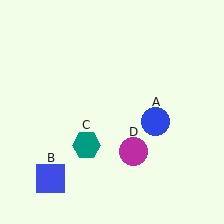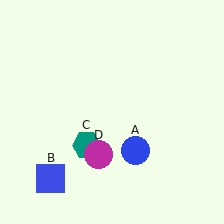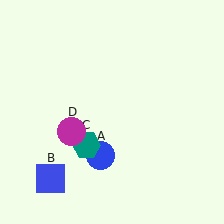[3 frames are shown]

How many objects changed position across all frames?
2 objects changed position: blue circle (object A), magenta circle (object D).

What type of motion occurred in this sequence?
The blue circle (object A), magenta circle (object D) rotated clockwise around the center of the scene.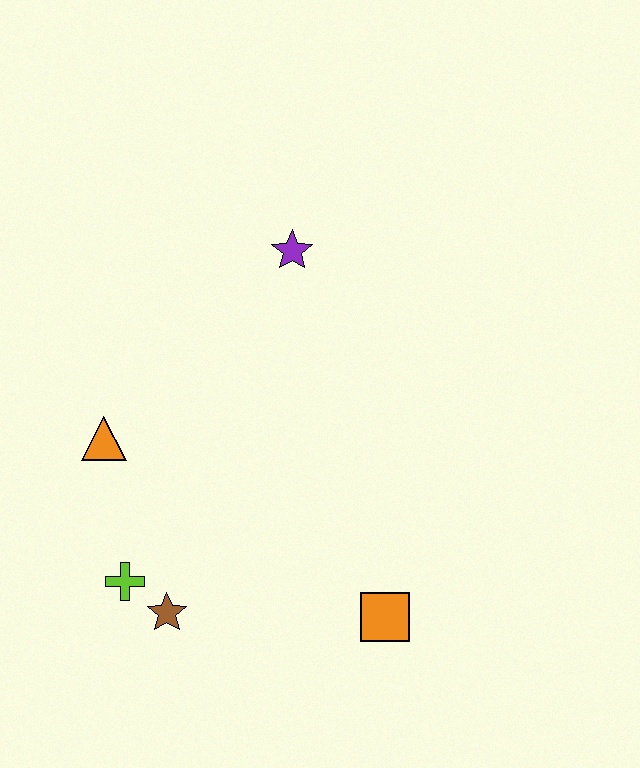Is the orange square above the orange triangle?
No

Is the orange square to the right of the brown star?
Yes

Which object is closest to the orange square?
The brown star is closest to the orange square.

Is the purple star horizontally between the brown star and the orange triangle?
No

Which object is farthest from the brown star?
The purple star is farthest from the brown star.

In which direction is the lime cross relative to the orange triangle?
The lime cross is below the orange triangle.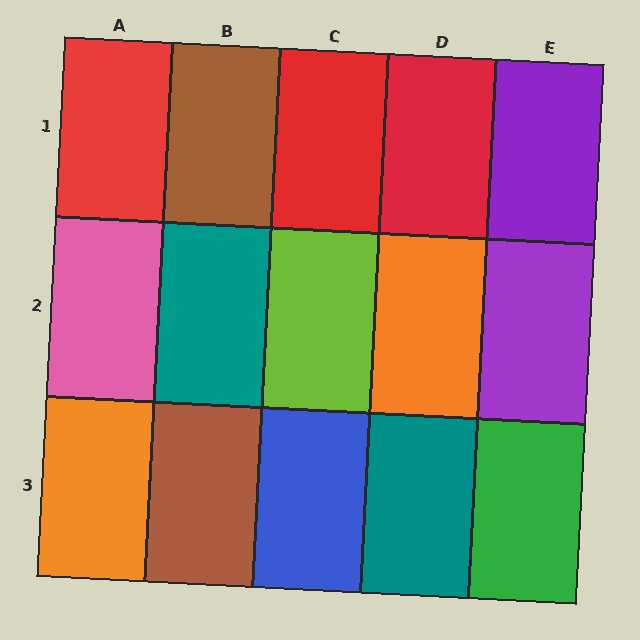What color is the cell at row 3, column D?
Teal.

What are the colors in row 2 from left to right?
Pink, teal, lime, orange, purple.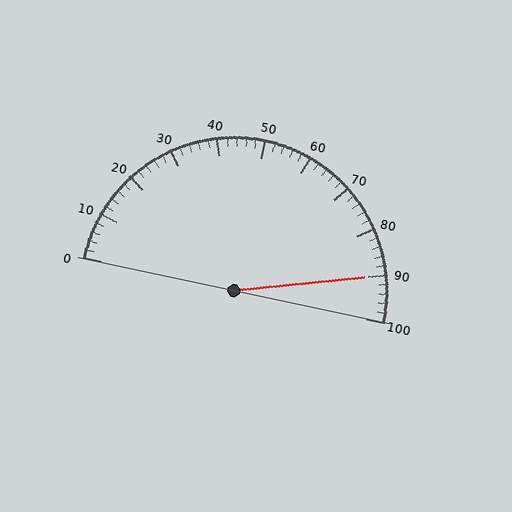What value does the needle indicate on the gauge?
The needle indicates approximately 90.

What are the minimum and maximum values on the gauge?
The gauge ranges from 0 to 100.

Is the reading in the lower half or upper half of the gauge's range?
The reading is in the upper half of the range (0 to 100).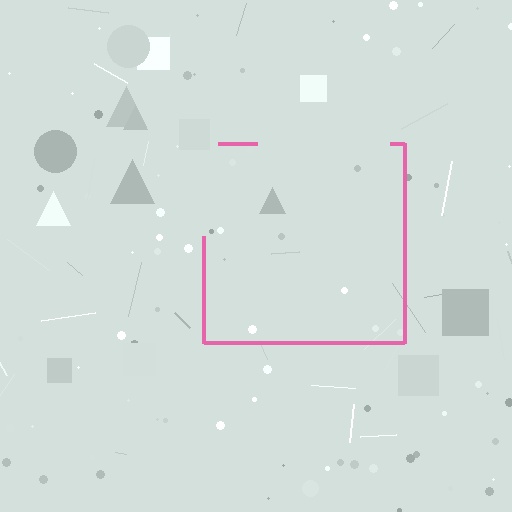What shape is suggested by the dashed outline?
The dashed outline suggests a square.